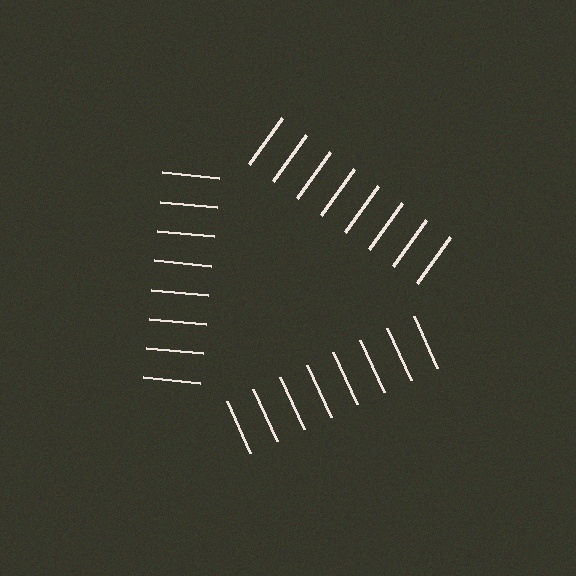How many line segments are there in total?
24 — 8 along each of the 3 edges.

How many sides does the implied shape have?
3 sides — the line-ends trace a triangle.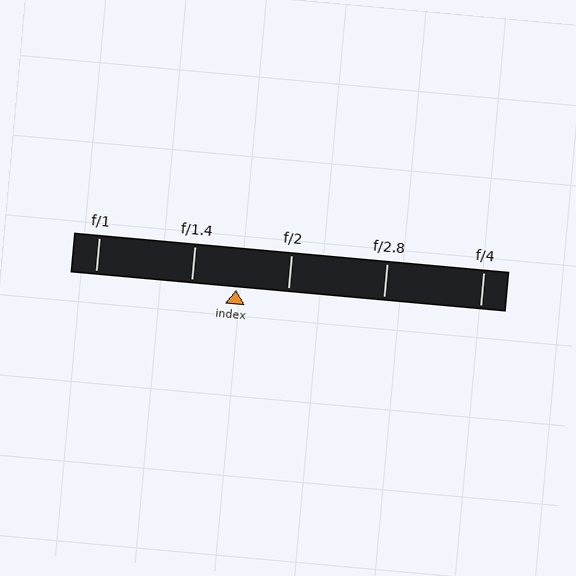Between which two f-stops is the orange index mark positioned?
The index mark is between f/1.4 and f/2.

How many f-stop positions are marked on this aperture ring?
There are 5 f-stop positions marked.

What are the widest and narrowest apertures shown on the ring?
The widest aperture shown is f/1 and the narrowest is f/4.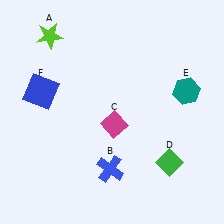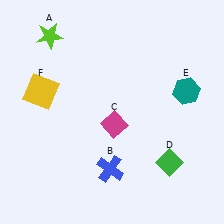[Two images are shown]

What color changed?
The square (F) changed from blue in Image 1 to yellow in Image 2.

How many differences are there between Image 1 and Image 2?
There is 1 difference between the two images.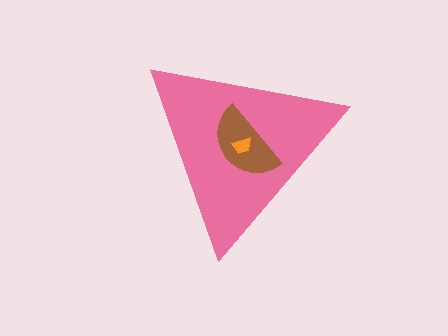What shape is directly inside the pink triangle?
The brown semicircle.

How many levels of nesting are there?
3.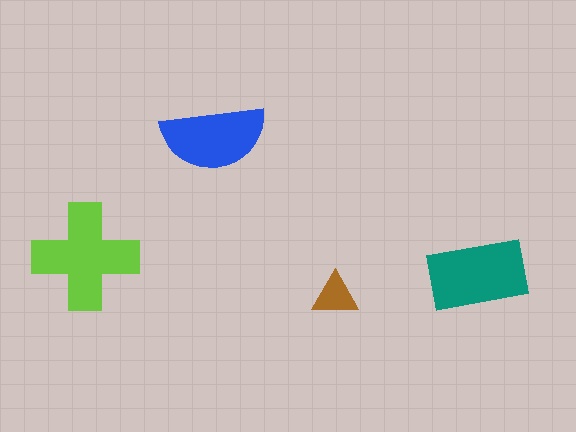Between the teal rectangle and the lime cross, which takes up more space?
The lime cross.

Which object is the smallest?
The brown triangle.